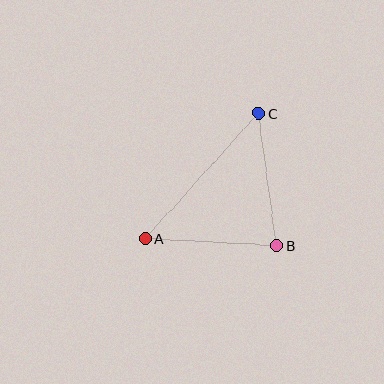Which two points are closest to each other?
Points A and B are closest to each other.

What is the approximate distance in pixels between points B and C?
The distance between B and C is approximately 134 pixels.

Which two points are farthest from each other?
Points A and C are farthest from each other.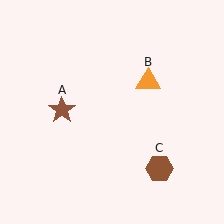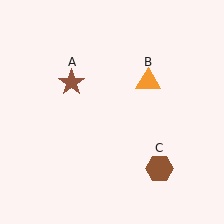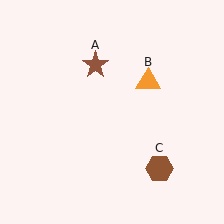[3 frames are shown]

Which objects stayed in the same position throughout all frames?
Orange triangle (object B) and brown hexagon (object C) remained stationary.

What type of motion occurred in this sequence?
The brown star (object A) rotated clockwise around the center of the scene.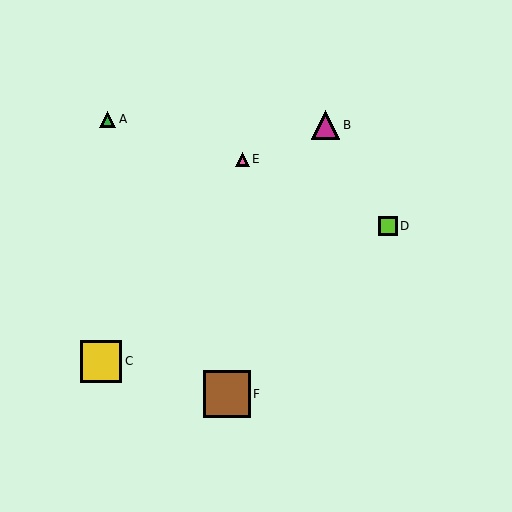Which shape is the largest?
The brown square (labeled F) is the largest.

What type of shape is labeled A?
Shape A is a green triangle.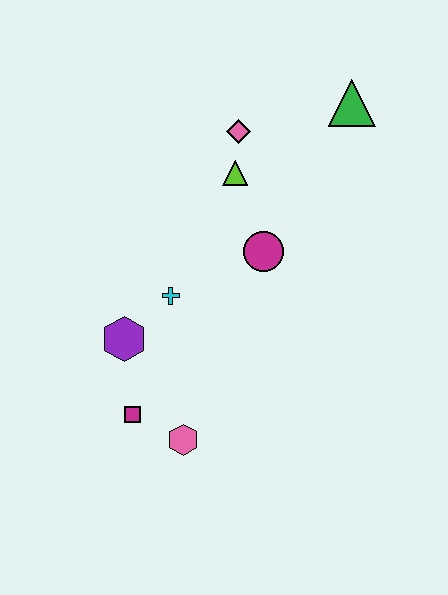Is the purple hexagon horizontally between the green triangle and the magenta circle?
No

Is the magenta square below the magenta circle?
Yes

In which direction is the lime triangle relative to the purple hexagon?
The lime triangle is above the purple hexagon.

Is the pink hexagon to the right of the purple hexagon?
Yes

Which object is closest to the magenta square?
The pink hexagon is closest to the magenta square.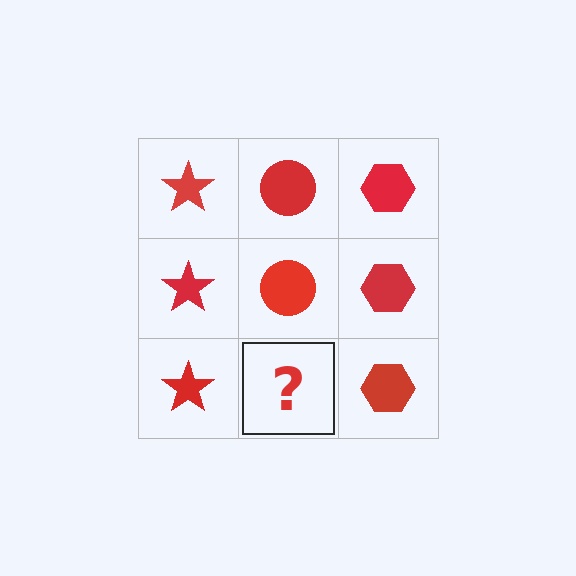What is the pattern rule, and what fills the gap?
The rule is that each column has a consistent shape. The gap should be filled with a red circle.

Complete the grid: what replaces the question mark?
The question mark should be replaced with a red circle.